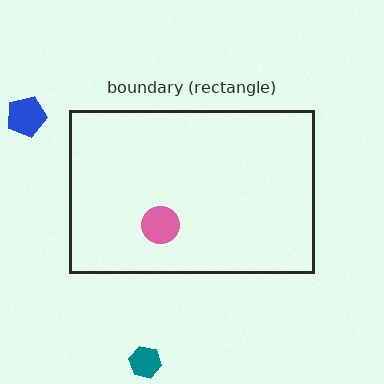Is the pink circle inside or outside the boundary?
Inside.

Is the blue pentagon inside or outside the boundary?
Outside.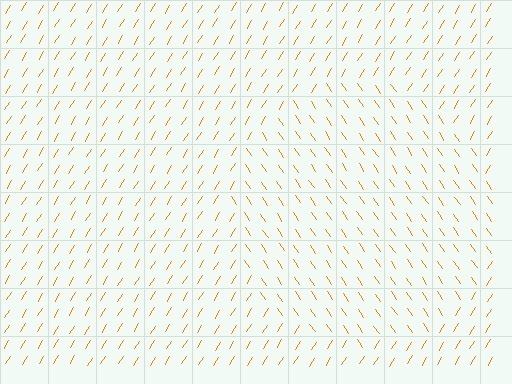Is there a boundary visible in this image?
Yes, there is a texture boundary formed by a change in line orientation.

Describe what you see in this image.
The image is filled with small orange line segments. A circle region in the image has lines oriented differently from the surrounding lines, creating a visible texture boundary.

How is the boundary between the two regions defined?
The boundary is defined purely by a change in line orientation (approximately 66 degrees difference). All lines are the same color and thickness.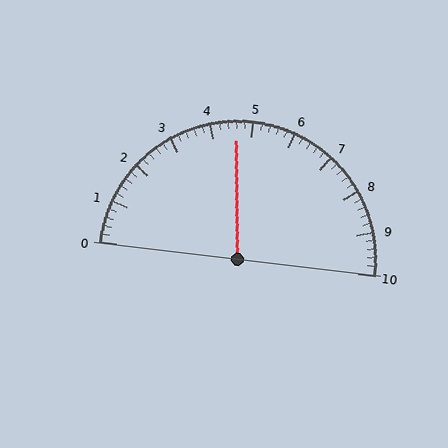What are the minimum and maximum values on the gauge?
The gauge ranges from 0 to 10.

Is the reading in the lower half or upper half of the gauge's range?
The reading is in the lower half of the range (0 to 10).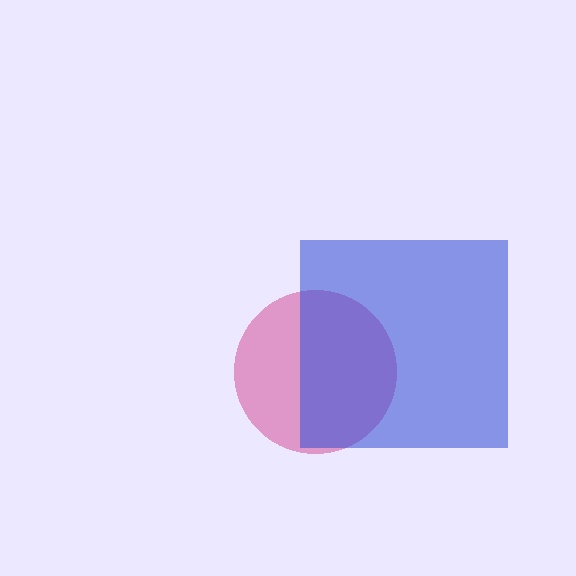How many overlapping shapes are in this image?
There are 2 overlapping shapes in the image.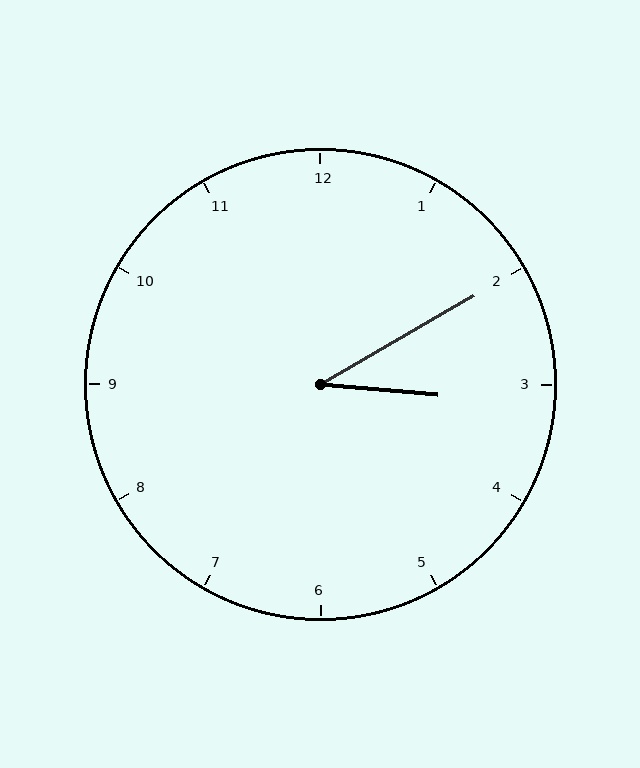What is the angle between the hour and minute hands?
Approximately 35 degrees.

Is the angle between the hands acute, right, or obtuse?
It is acute.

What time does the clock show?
3:10.